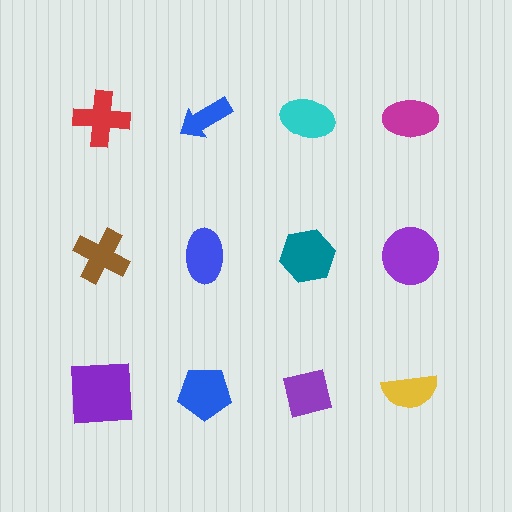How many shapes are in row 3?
4 shapes.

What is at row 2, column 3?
A teal hexagon.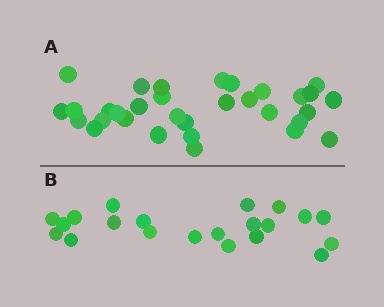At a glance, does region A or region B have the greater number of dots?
Region A (the top region) has more dots.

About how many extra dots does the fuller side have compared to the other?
Region A has roughly 12 or so more dots than region B.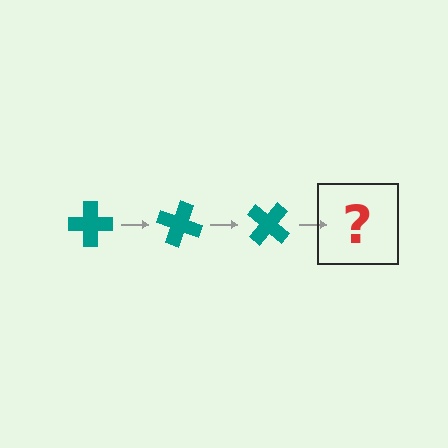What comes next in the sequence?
The next element should be a teal cross rotated 60 degrees.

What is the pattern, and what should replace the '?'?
The pattern is that the cross rotates 20 degrees each step. The '?' should be a teal cross rotated 60 degrees.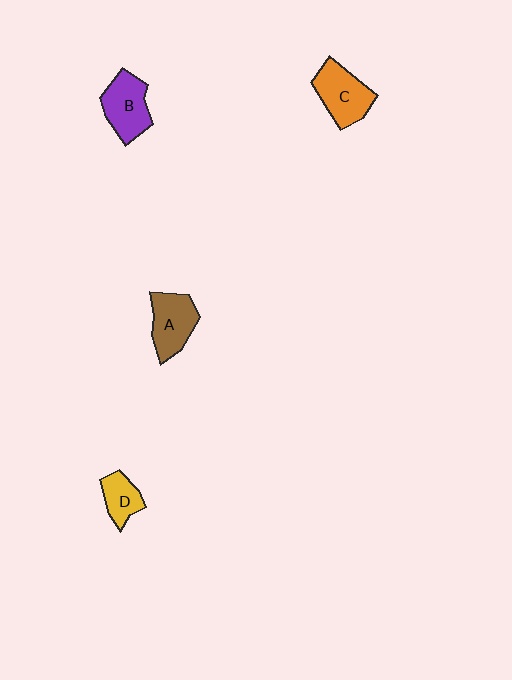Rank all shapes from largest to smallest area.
From largest to smallest: C (orange), B (purple), A (brown), D (yellow).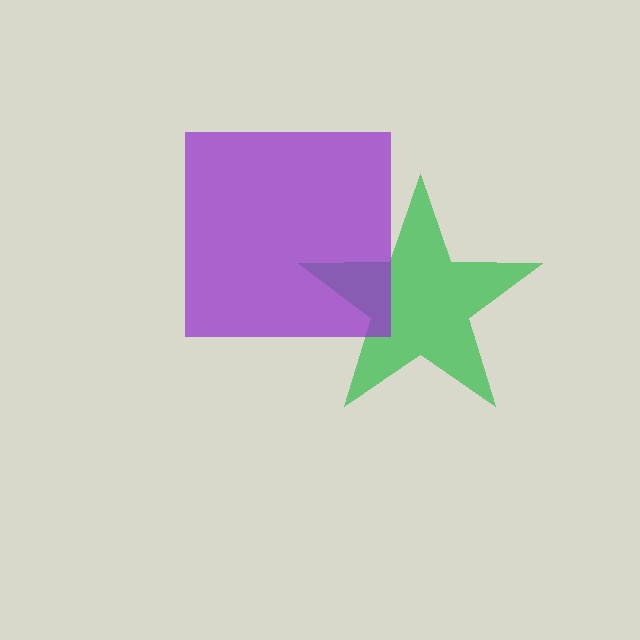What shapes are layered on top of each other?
The layered shapes are: a green star, a purple square.